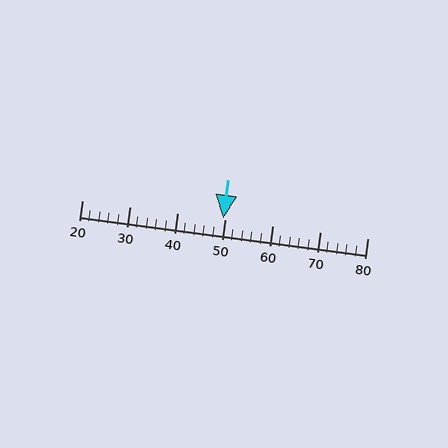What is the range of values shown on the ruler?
The ruler shows values from 20 to 80.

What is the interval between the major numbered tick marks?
The major tick marks are spaced 10 units apart.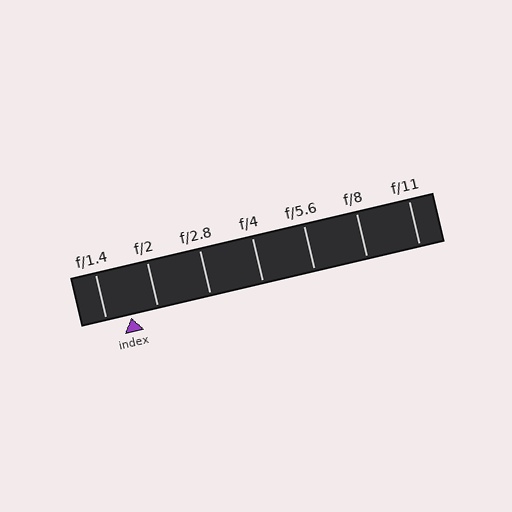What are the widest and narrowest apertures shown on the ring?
The widest aperture shown is f/1.4 and the narrowest is f/11.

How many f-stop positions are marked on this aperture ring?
There are 7 f-stop positions marked.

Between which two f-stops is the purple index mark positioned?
The index mark is between f/1.4 and f/2.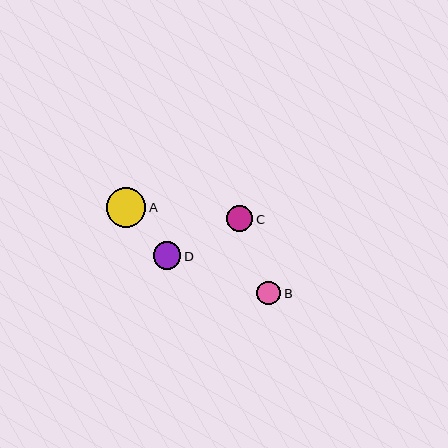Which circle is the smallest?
Circle B is the smallest with a size of approximately 24 pixels.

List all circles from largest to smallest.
From largest to smallest: A, D, C, B.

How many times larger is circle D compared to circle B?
Circle D is approximately 1.2 times the size of circle B.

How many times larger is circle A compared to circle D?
Circle A is approximately 1.4 times the size of circle D.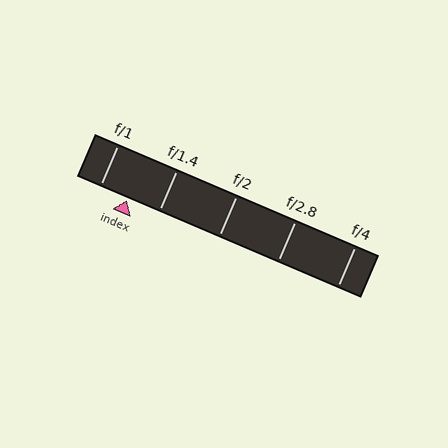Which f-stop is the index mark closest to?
The index mark is closest to f/1.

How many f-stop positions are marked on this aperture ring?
There are 5 f-stop positions marked.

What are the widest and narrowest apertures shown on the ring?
The widest aperture shown is f/1 and the narrowest is f/4.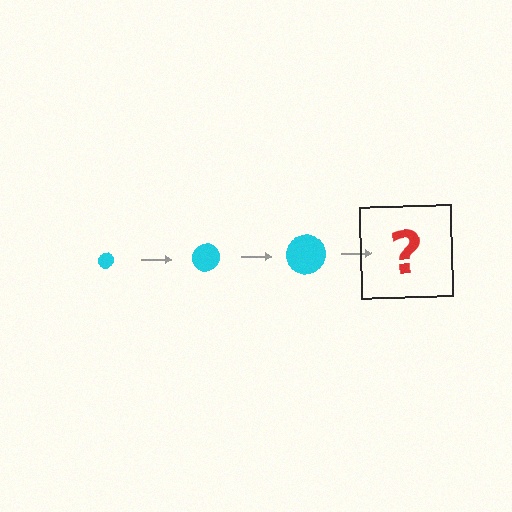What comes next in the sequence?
The next element should be a cyan circle, larger than the previous one.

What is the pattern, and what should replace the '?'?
The pattern is that the circle gets progressively larger each step. The '?' should be a cyan circle, larger than the previous one.